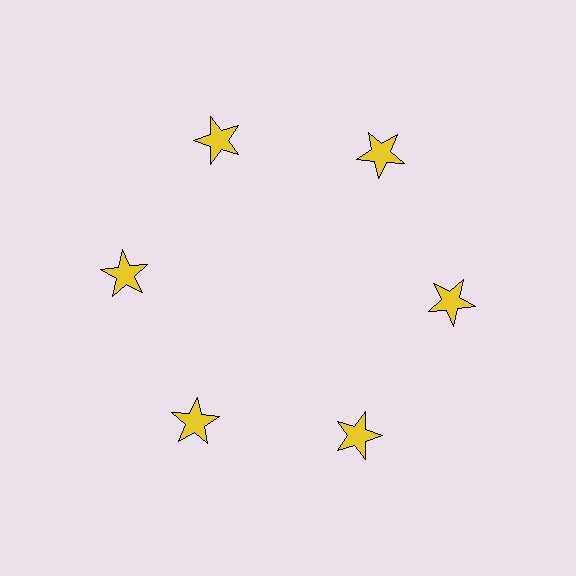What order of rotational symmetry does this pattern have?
This pattern has 6-fold rotational symmetry.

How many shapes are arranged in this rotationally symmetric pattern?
There are 6 shapes, arranged in 6 groups of 1.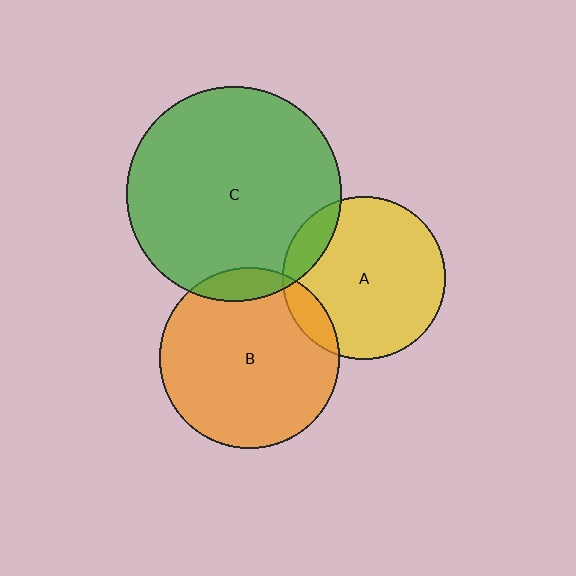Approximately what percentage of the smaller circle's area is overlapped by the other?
Approximately 10%.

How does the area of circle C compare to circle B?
Approximately 1.4 times.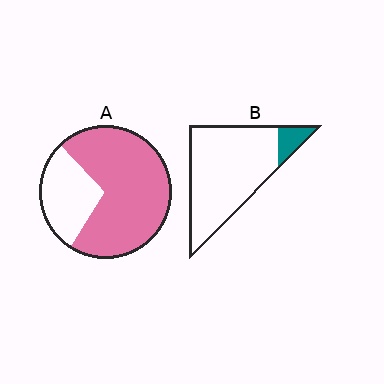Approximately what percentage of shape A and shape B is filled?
A is approximately 70% and B is approximately 10%.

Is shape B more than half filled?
No.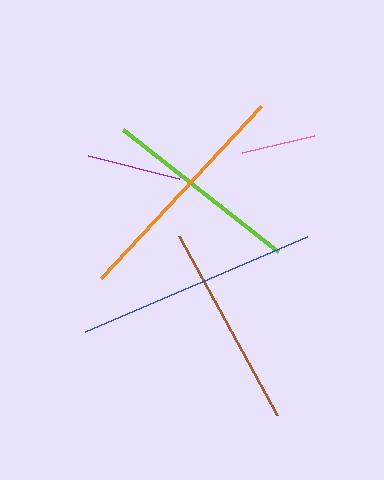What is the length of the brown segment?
The brown segment is approximately 204 pixels long.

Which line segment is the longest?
The blue line is the longest at approximately 241 pixels.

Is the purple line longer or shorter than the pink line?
The purple line is longer than the pink line.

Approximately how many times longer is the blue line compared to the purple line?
The blue line is approximately 2.6 times the length of the purple line.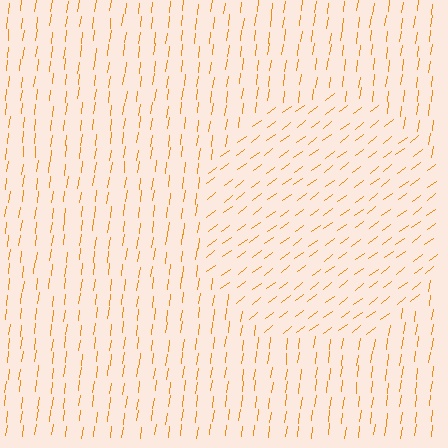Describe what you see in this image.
The image is filled with small orange line segments. A circle region in the image has lines oriented differently from the surrounding lines, creating a visible texture boundary.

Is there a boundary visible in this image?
Yes, there is a texture boundary formed by a change in line orientation.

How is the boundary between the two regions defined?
The boundary is defined purely by a change in line orientation (approximately 45 degrees difference). All lines are the same color and thickness.